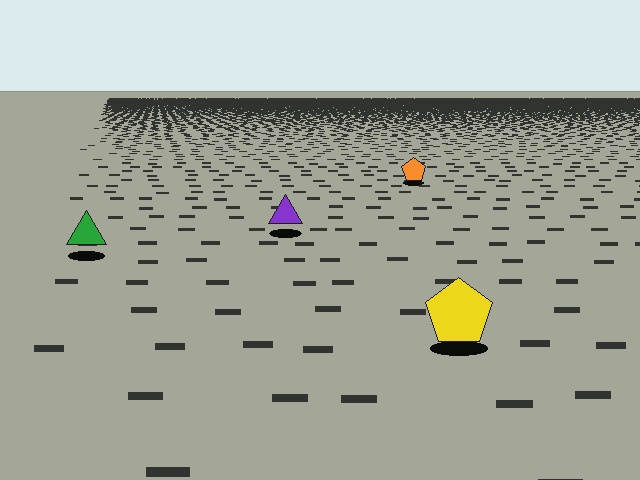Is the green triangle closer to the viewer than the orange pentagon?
Yes. The green triangle is closer — you can tell from the texture gradient: the ground texture is coarser near it.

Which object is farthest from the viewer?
The orange pentagon is farthest from the viewer. It appears smaller and the ground texture around it is denser.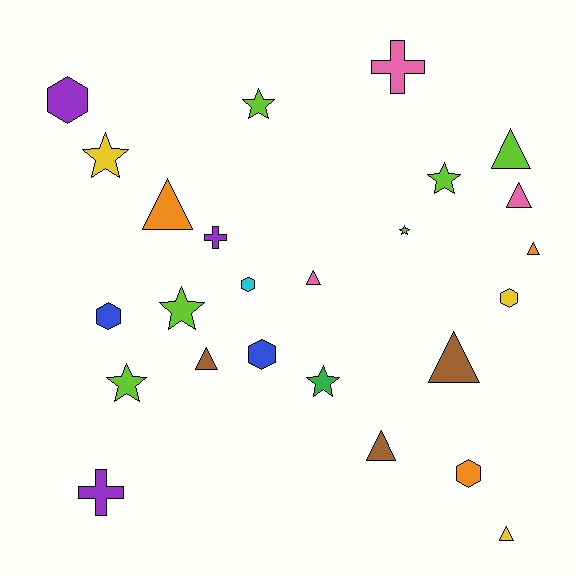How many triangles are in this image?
There are 9 triangles.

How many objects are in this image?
There are 25 objects.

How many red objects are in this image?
There are no red objects.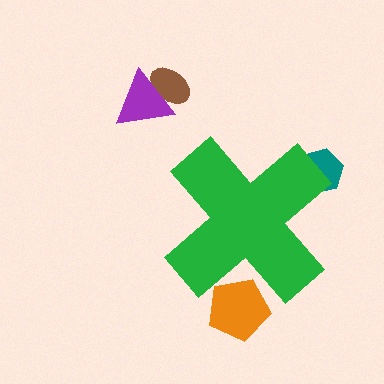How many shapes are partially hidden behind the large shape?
2 shapes are partially hidden.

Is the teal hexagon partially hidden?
Yes, the teal hexagon is partially hidden behind the green cross.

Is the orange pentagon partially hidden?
Yes, the orange pentagon is partially hidden behind the green cross.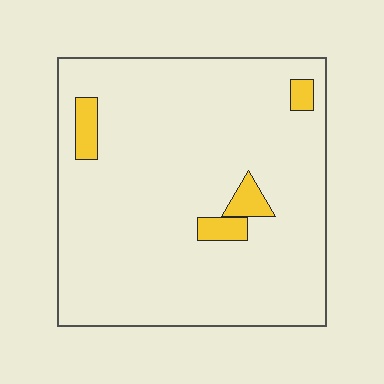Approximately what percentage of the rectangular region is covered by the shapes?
Approximately 5%.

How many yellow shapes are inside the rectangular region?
4.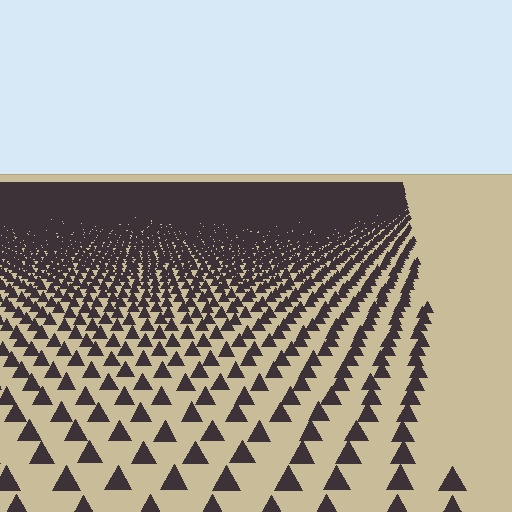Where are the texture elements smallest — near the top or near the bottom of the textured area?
Near the top.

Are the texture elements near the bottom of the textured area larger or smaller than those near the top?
Larger. Near the bottom, elements are closer to the viewer and appear at a bigger on-screen size.